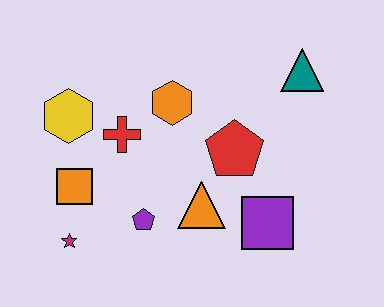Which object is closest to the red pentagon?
The orange triangle is closest to the red pentagon.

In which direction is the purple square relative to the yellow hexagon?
The purple square is to the right of the yellow hexagon.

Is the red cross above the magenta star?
Yes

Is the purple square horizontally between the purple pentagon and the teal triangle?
Yes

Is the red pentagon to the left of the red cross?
No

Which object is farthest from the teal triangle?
The magenta star is farthest from the teal triangle.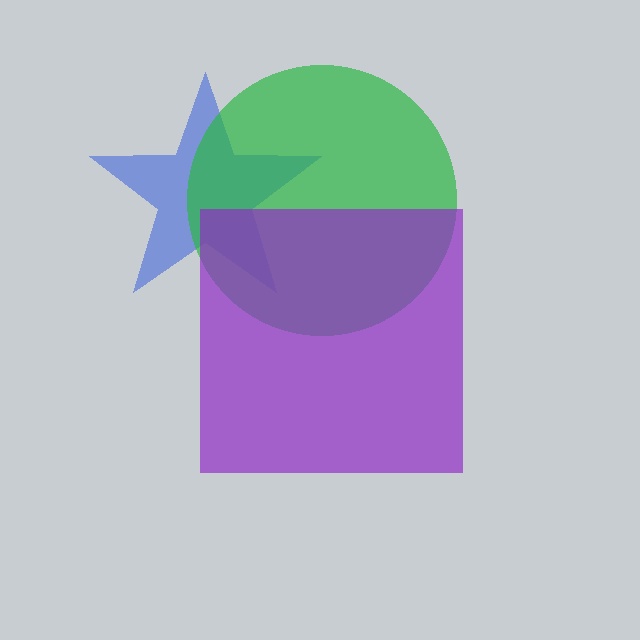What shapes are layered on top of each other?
The layered shapes are: a blue star, a green circle, a purple square.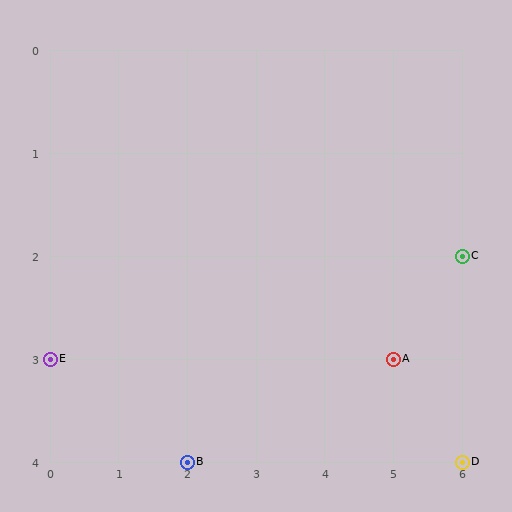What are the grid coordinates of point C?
Point C is at grid coordinates (6, 2).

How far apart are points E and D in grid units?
Points E and D are 6 columns and 1 row apart (about 6.1 grid units diagonally).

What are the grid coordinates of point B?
Point B is at grid coordinates (2, 4).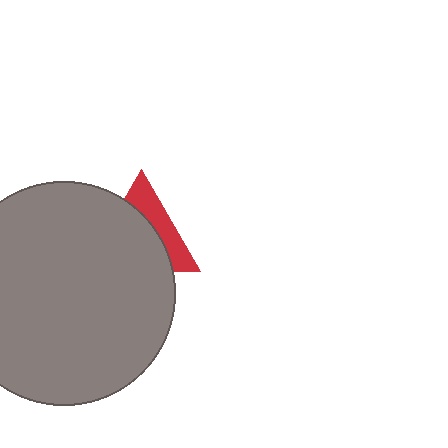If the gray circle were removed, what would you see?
You would see the complete red triangle.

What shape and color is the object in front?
The object in front is a gray circle.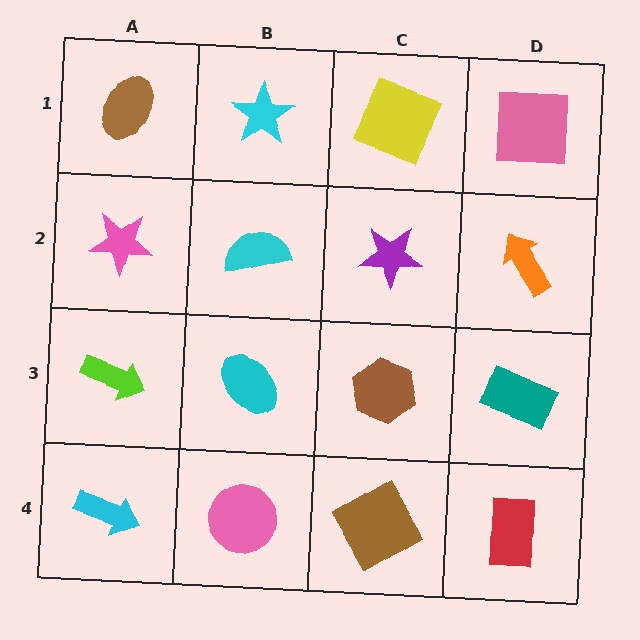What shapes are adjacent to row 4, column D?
A teal rectangle (row 3, column D), a brown diamond (row 4, column C).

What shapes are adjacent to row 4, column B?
A cyan ellipse (row 3, column B), a cyan arrow (row 4, column A), a brown diamond (row 4, column C).